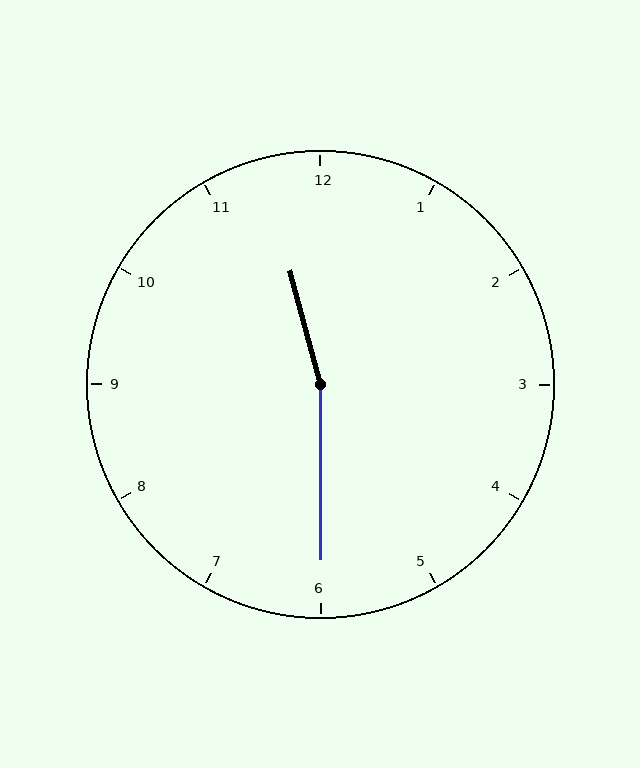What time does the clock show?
11:30.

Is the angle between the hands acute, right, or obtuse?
It is obtuse.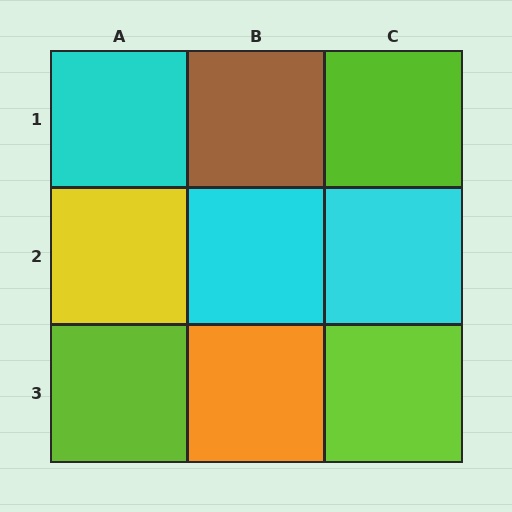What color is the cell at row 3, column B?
Orange.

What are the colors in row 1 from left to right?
Cyan, brown, lime.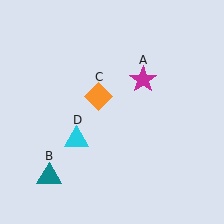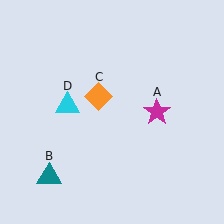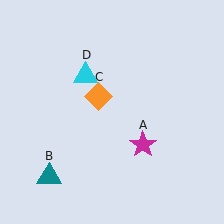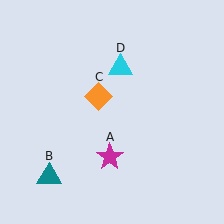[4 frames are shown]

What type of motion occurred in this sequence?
The magenta star (object A), cyan triangle (object D) rotated clockwise around the center of the scene.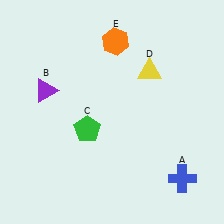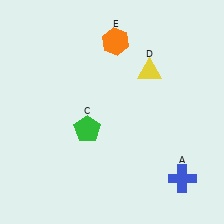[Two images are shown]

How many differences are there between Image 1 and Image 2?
There is 1 difference between the two images.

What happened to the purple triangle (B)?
The purple triangle (B) was removed in Image 2. It was in the top-left area of Image 1.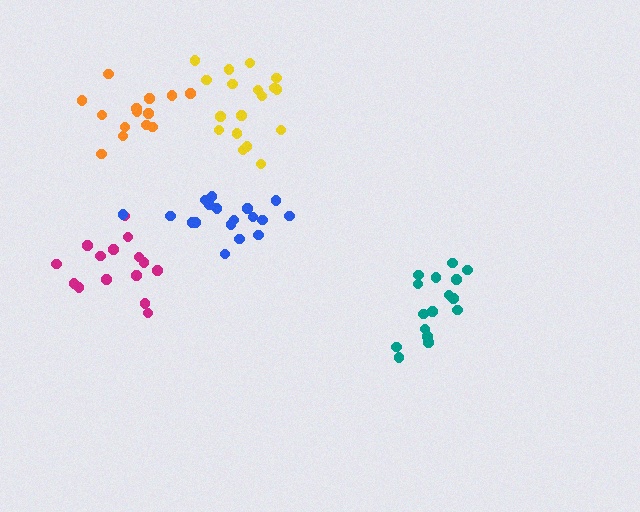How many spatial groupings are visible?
There are 5 spatial groupings.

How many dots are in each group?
Group 1: 18 dots, Group 2: 16 dots, Group 3: 15 dots, Group 4: 14 dots, Group 5: 18 dots (81 total).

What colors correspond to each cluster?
The clusters are colored: yellow, teal, magenta, orange, blue.